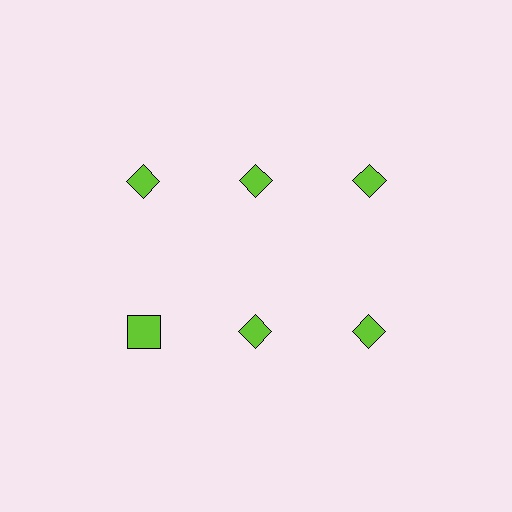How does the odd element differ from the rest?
It has a different shape: square instead of diamond.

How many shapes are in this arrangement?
There are 6 shapes arranged in a grid pattern.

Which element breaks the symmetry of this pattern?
The lime square in the second row, leftmost column breaks the symmetry. All other shapes are lime diamonds.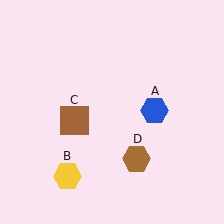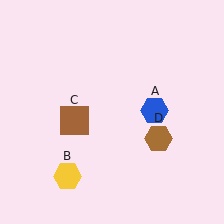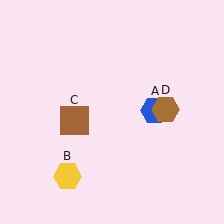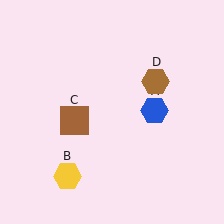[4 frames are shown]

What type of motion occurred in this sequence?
The brown hexagon (object D) rotated counterclockwise around the center of the scene.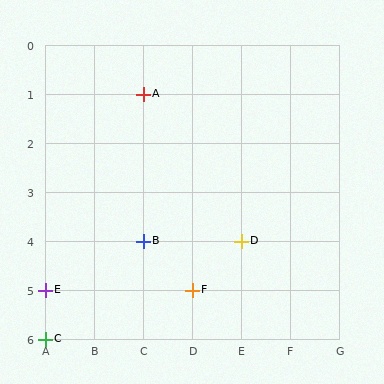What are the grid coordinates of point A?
Point A is at grid coordinates (C, 1).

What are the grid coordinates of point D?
Point D is at grid coordinates (E, 4).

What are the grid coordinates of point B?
Point B is at grid coordinates (C, 4).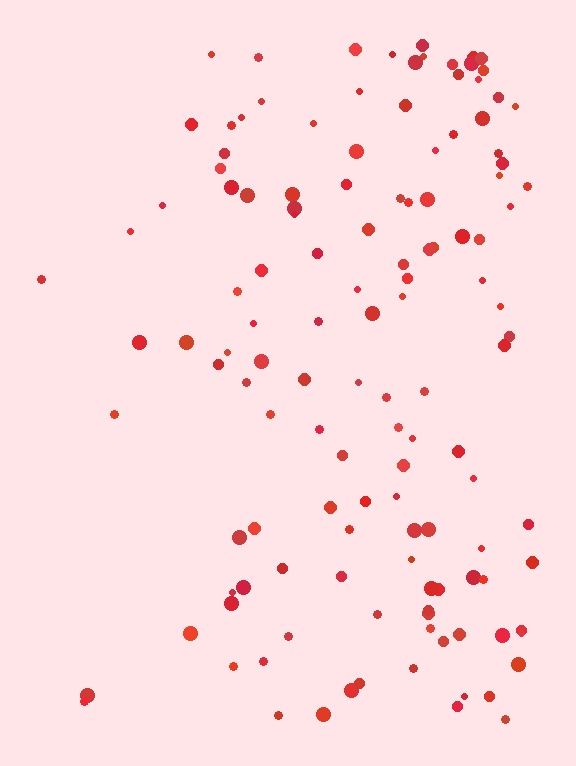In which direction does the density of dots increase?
From left to right, with the right side densest.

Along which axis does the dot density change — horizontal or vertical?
Horizontal.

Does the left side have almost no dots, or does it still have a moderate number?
Still a moderate number, just noticeably fewer than the right.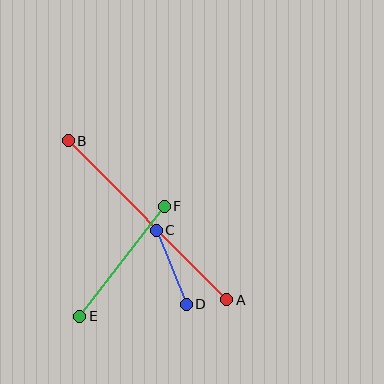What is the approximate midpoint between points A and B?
The midpoint is at approximately (147, 220) pixels.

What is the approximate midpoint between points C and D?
The midpoint is at approximately (171, 267) pixels.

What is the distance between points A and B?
The distance is approximately 225 pixels.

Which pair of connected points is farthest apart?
Points A and B are farthest apart.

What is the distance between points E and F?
The distance is approximately 139 pixels.